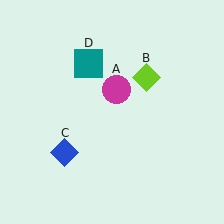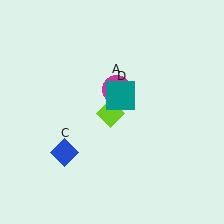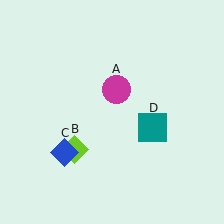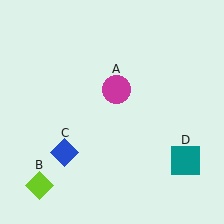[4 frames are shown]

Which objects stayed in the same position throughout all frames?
Magenta circle (object A) and blue diamond (object C) remained stationary.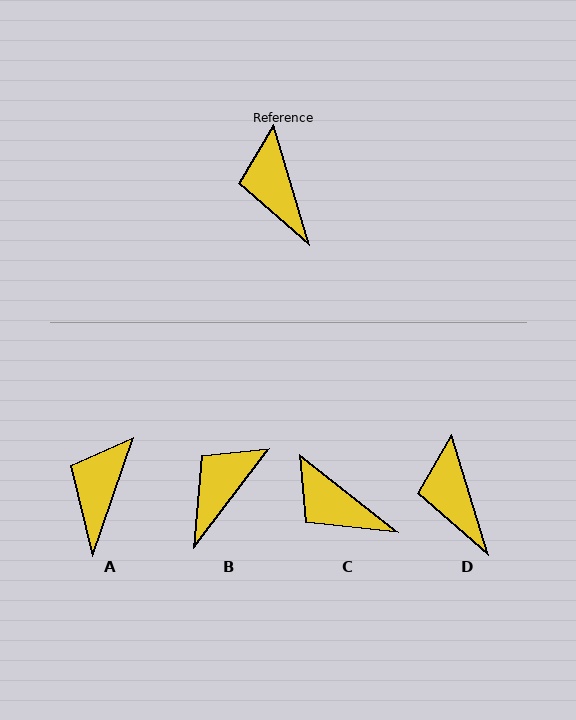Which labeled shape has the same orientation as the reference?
D.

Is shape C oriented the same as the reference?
No, it is off by about 35 degrees.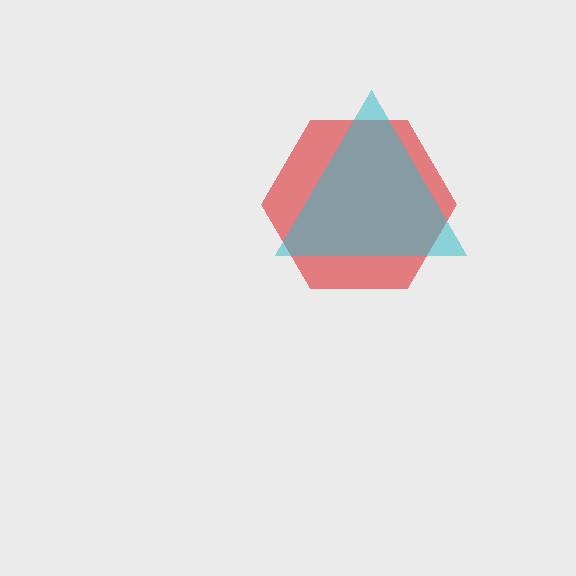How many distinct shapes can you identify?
There are 2 distinct shapes: a red hexagon, a cyan triangle.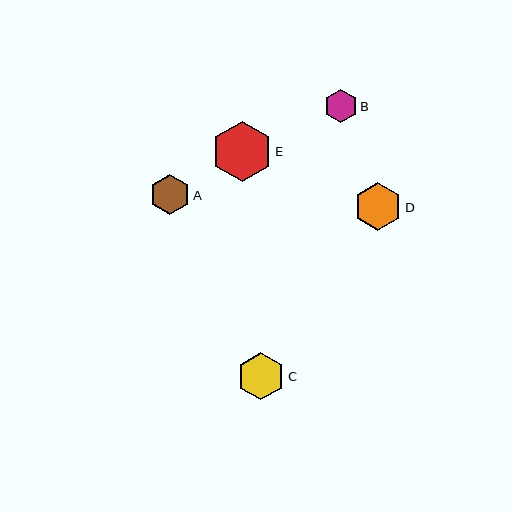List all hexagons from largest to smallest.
From largest to smallest: E, D, C, A, B.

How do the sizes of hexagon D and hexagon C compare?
Hexagon D and hexagon C are approximately the same size.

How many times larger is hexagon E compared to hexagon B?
Hexagon E is approximately 1.8 times the size of hexagon B.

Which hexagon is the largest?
Hexagon E is the largest with a size of approximately 60 pixels.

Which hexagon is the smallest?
Hexagon B is the smallest with a size of approximately 33 pixels.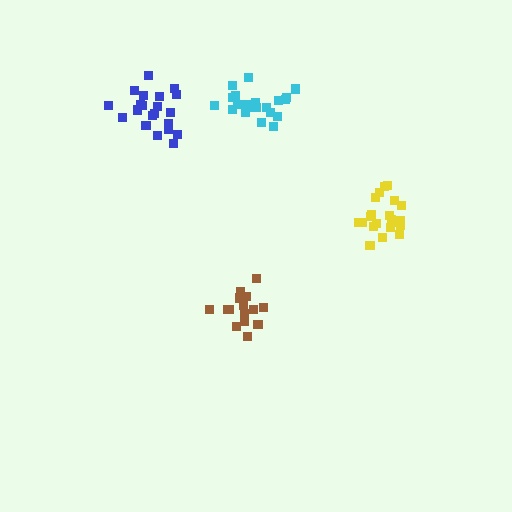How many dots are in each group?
Group 1: 21 dots, Group 2: 21 dots, Group 3: 21 dots, Group 4: 15 dots (78 total).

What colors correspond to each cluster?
The clusters are colored: cyan, yellow, blue, brown.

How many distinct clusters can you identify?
There are 4 distinct clusters.